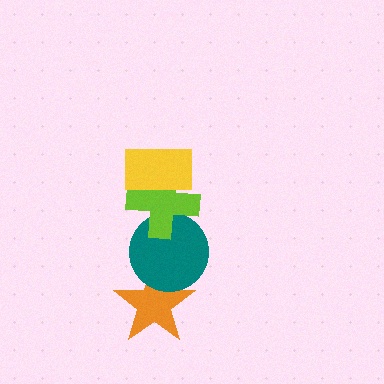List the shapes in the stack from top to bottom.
From top to bottom: the yellow rectangle, the lime cross, the teal circle, the orange star.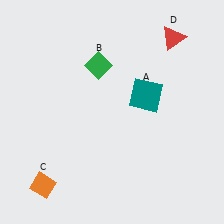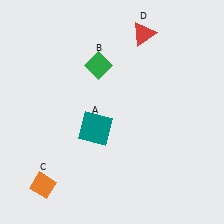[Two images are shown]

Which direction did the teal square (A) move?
The teal square (A) moved left.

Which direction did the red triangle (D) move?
The red triangle (D) moved left.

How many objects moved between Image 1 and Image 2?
2 objects moved between the two images.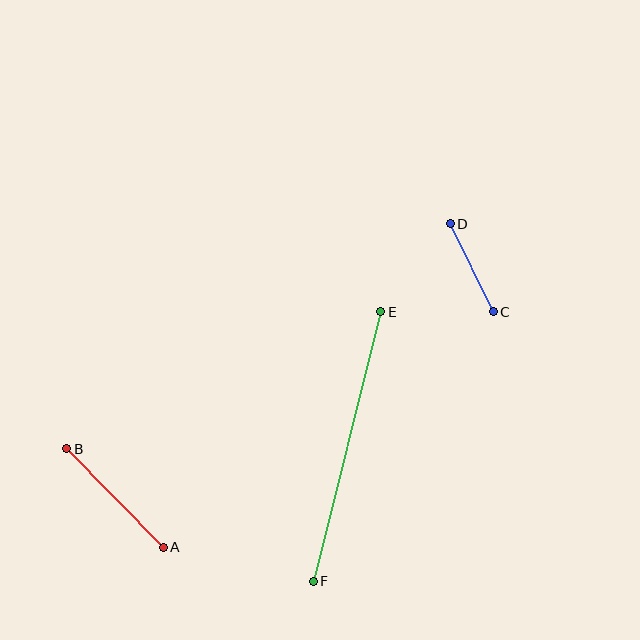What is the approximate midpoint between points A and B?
The midpoint is at approximately (115, 498) pixels.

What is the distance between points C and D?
The distance is approximately 98 pixels.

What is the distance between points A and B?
The distance is approximately 138 pixels.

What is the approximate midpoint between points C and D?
The midpoint is at approximately (472, 268) pixels.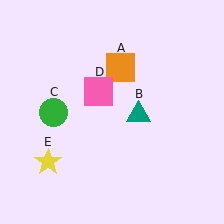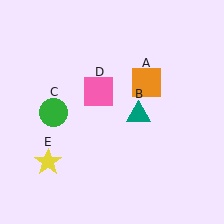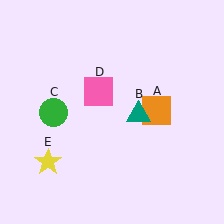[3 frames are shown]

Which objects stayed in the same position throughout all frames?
Teal triangle (object B) and green circle (object C) and pink square (object D) and yellow star (object E) remained stationary.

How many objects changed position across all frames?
1 object changed position: orange square (object A).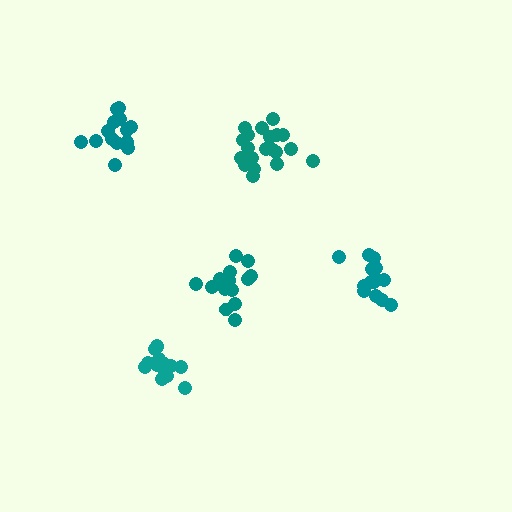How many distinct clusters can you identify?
There are 5 distinct clusters.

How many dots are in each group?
Group 1: 17 dots, Group 2: 20 dots, Group 3: 15 dots, Group 4: 14 dots, Group 5: 14 dots (80 total).